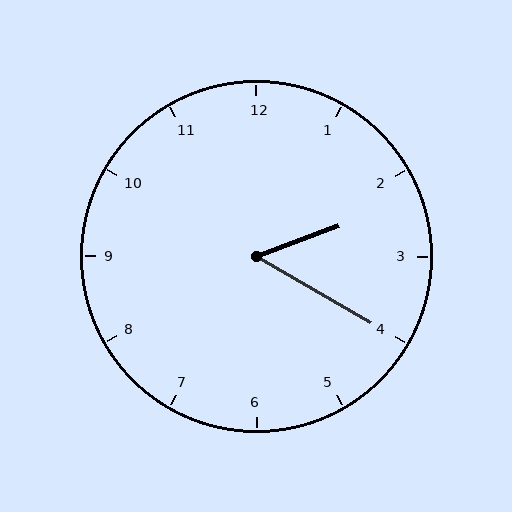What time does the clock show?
2:20.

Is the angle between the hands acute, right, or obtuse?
It is acute.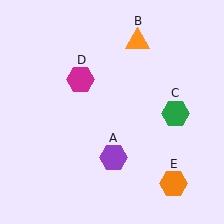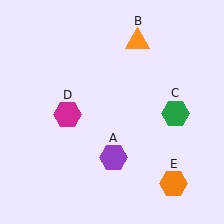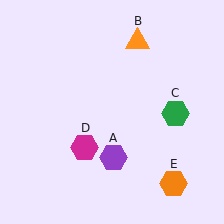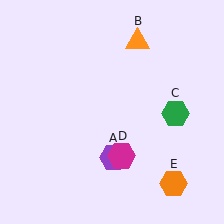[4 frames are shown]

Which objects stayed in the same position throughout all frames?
Purple hexagon (object A) and orange triangle (object B) and green hexagon (object C) and orange hexagon (object E) remained stationary.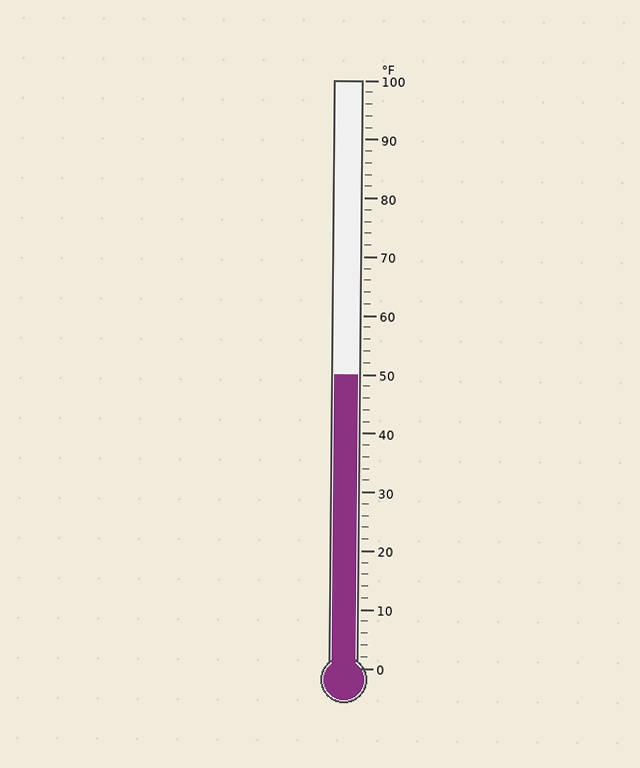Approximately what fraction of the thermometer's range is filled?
The thermometer is filled to approximately 50% of its range.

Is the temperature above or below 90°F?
The temperature is below 90°F.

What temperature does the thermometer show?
The thermometer shows approximately 50°F.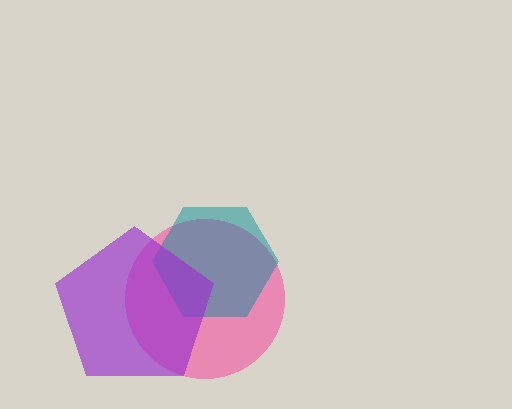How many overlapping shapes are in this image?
There are 3 overlapping shapes in the image.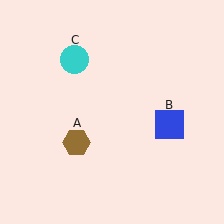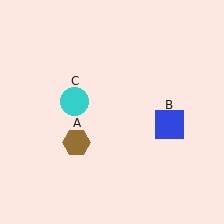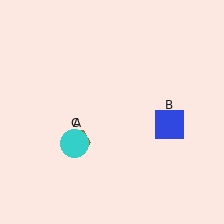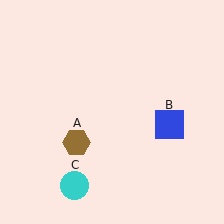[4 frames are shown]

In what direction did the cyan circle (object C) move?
The cyan circle (object C) moved down.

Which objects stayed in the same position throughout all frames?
Brown hexagon (object A) and blue square (object B) remained stationary.